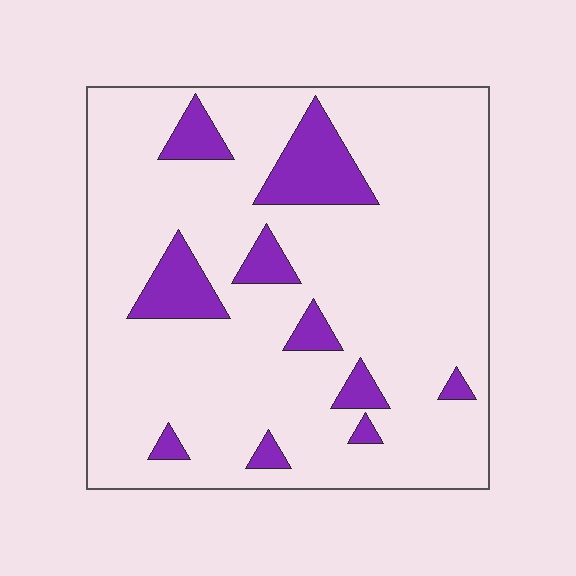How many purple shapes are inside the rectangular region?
10.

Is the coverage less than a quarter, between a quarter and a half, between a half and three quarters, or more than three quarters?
Less than a quarter.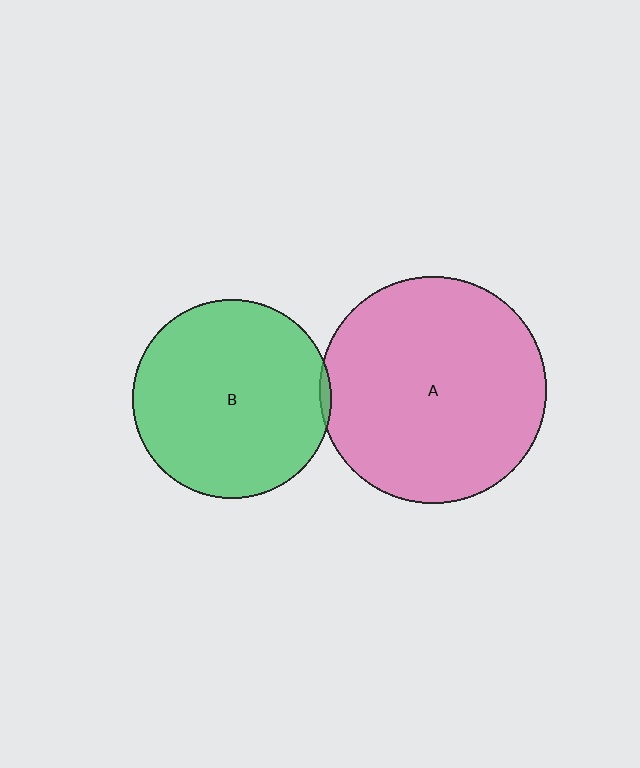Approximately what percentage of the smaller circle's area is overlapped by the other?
Approximately 5%.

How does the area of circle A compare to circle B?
Approximately 1.3 times.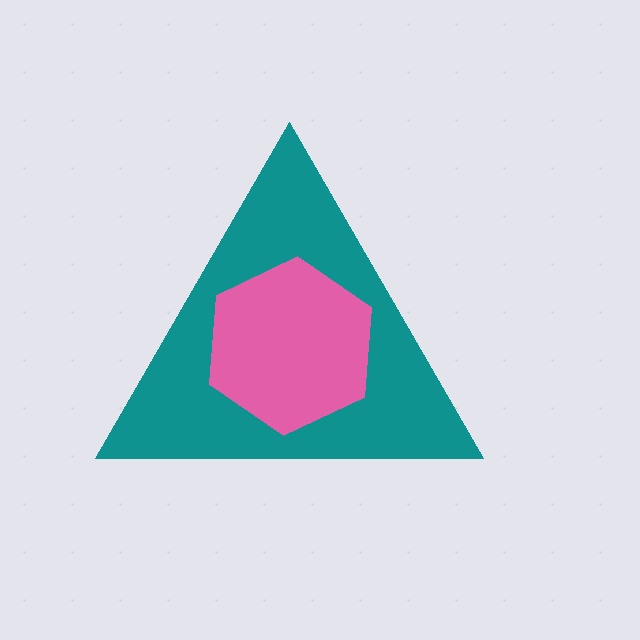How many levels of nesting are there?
2.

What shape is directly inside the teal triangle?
The pink hexagon.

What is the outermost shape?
The teal triangle.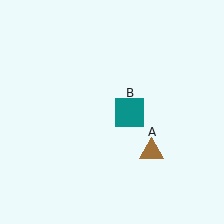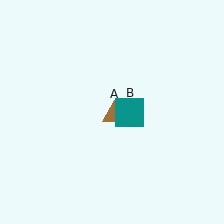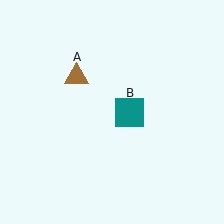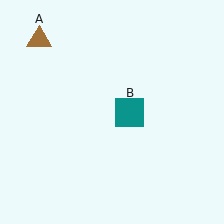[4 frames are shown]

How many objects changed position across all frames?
1 object changed position: brown triangle (object A).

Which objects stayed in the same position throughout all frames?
Teal square (object B) remained stationary.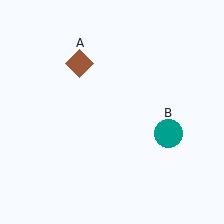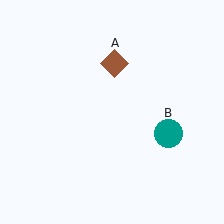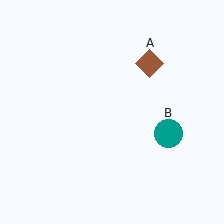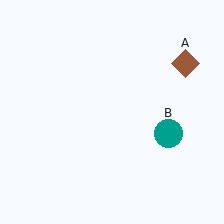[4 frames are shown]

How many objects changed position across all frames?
1 object changed position: brown diamond (object A).